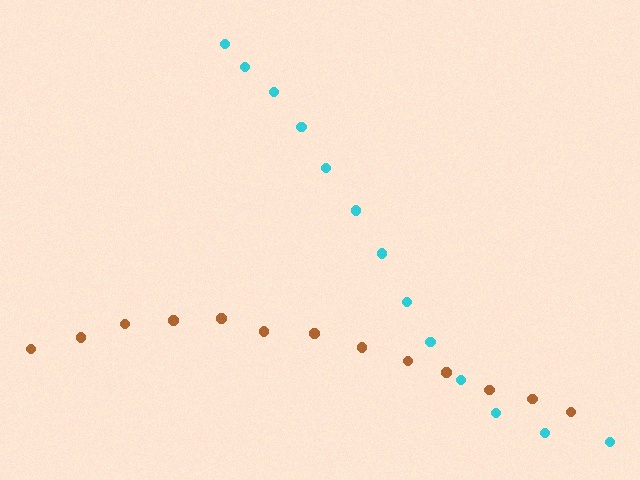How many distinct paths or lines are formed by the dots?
There are 2 distinct paths.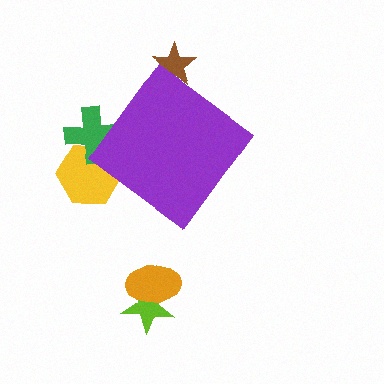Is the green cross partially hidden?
Yes, the green cross is partially hidden behind the purple diamond.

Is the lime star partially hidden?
No, the lime star is fully visible.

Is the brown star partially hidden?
Yes, the brown star is partially hidden behind the purple diamond.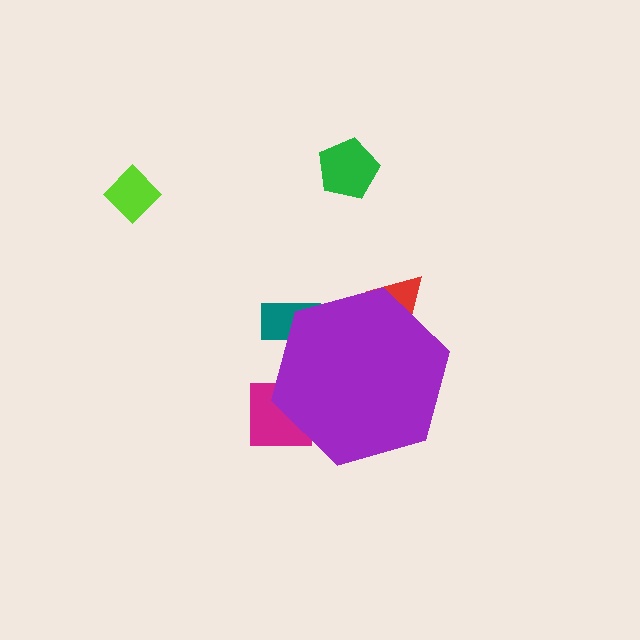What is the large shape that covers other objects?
A purple hexagon.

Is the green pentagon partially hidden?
No, the green pentagon is fully visible.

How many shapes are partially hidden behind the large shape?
3 shapes are partially hidden.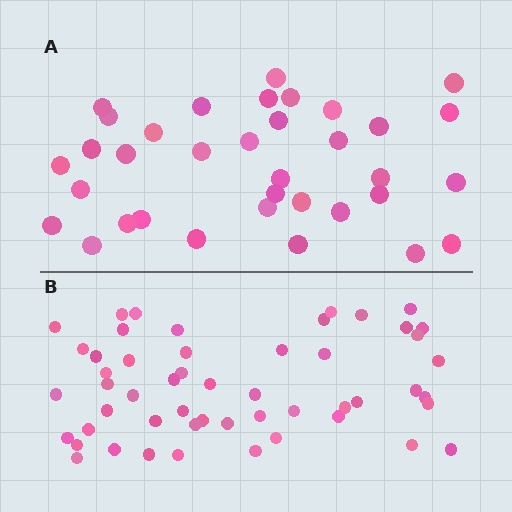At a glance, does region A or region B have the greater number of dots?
Region B (the bottom region) has more dots.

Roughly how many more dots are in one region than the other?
Region B has approximately 15 more dots than region A.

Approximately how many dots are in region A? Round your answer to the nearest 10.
About 40 dots. (The exact count is 35, which rounds to 40.)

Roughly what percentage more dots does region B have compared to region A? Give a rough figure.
About 50% more.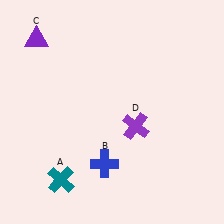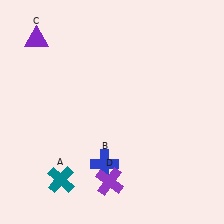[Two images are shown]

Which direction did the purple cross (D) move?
The purple cross (D) moved down.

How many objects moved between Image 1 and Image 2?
1 object moved between the two images.